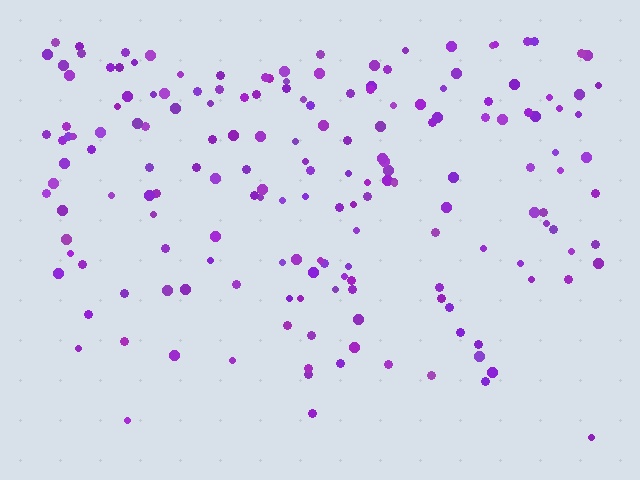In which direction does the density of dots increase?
From bottom to top, with the top side densest.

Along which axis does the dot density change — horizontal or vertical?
Vertical.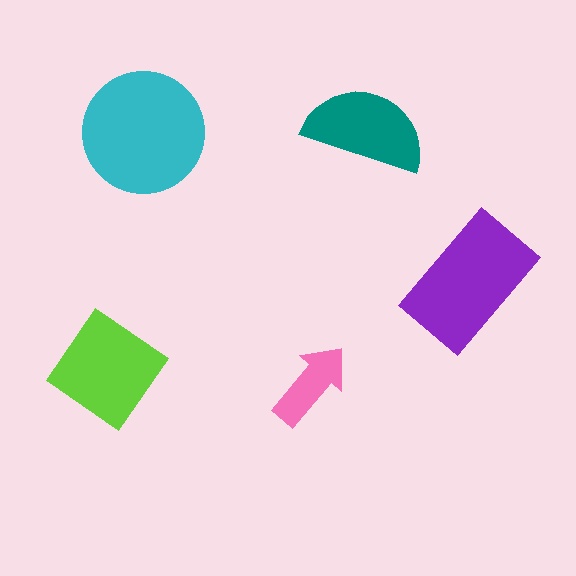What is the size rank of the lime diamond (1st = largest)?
3rd.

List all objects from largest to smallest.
The cyan circle, the purple rectangle, the lime diamond, the teal semicircle, the pink arrow.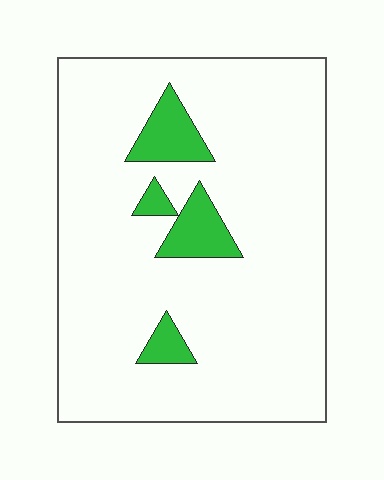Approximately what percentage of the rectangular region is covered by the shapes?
Approximately 10%.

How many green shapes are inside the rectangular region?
4.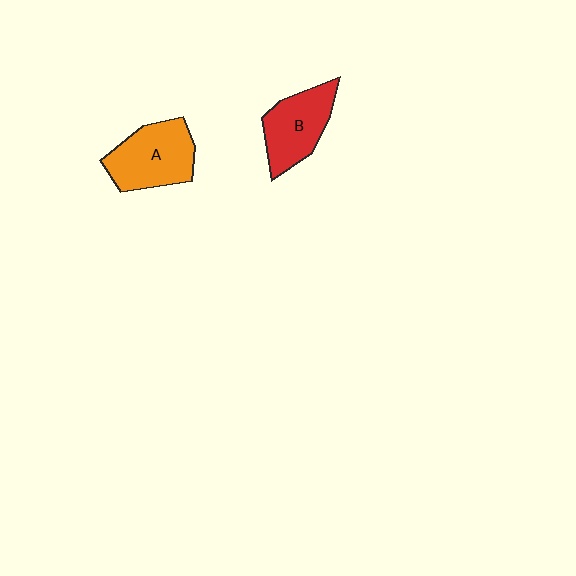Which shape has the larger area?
Shape A (orange).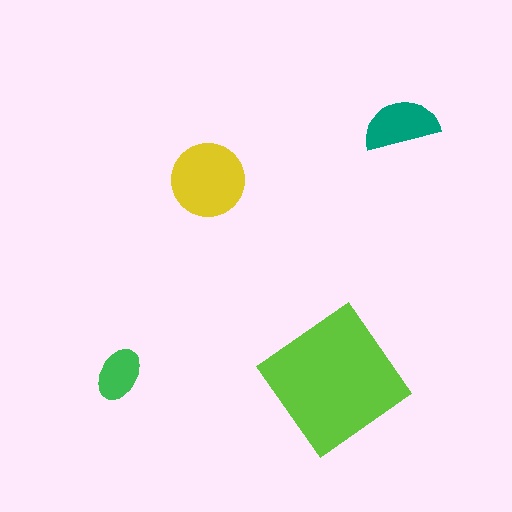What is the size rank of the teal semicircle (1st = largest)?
3rd.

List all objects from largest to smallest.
The lime diamond, the yellow circle, the teal semicircle, the green ellipse.